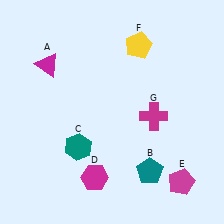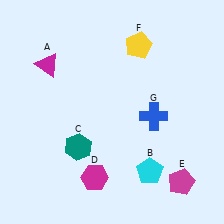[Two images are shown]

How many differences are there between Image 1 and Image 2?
There are 2 differences between the two images.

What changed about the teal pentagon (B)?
In Image 1, B is teal. In Image 2, it changed to cyan.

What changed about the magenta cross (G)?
In Image 1, G is magenta. In Image 2, it changed to blue.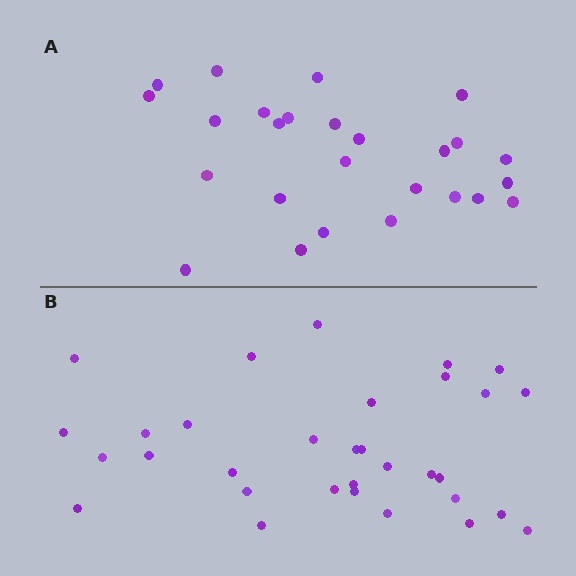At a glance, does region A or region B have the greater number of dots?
Region B (the bottom region) has more dots.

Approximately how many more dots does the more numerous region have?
Region B has about 6 more dots than region A.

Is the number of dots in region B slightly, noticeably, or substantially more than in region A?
Region B has only slightly more — the two regions are fairly close. The ratio is roughly 1.2 to 1.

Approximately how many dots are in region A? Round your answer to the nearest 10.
About 30 dots. (The exact count is 26, which rounds to 30.)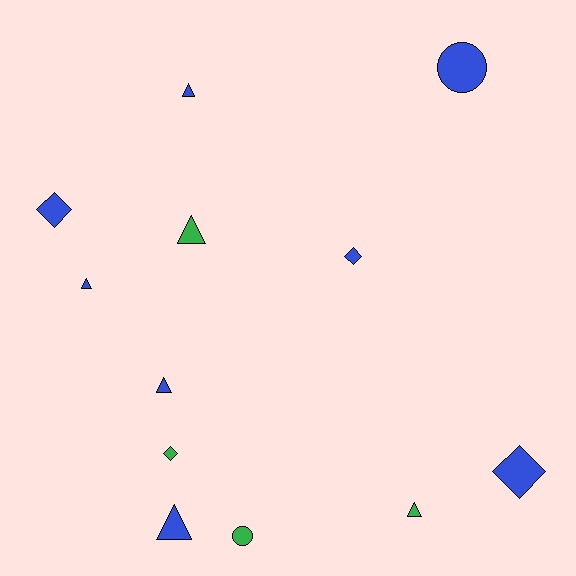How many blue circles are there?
There is 1 blue circle.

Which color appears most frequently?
Blue, with 8 objects.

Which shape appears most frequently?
Triangle, with 6 objects.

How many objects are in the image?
There are 12 objects.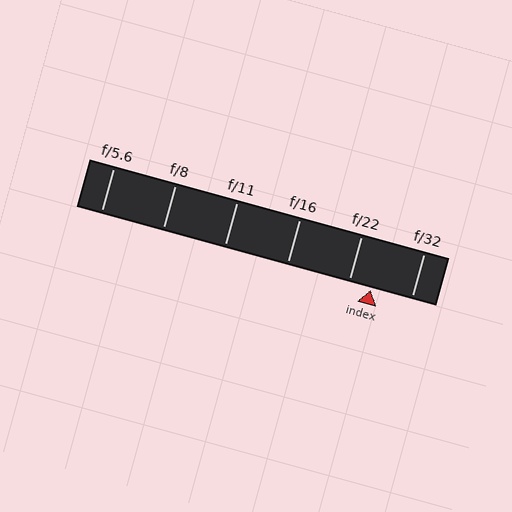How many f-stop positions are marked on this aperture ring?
There are 6 f-stop positions marked.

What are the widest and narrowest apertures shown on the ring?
The widest aperture shown is f/5.6 and the narrowest is f/32.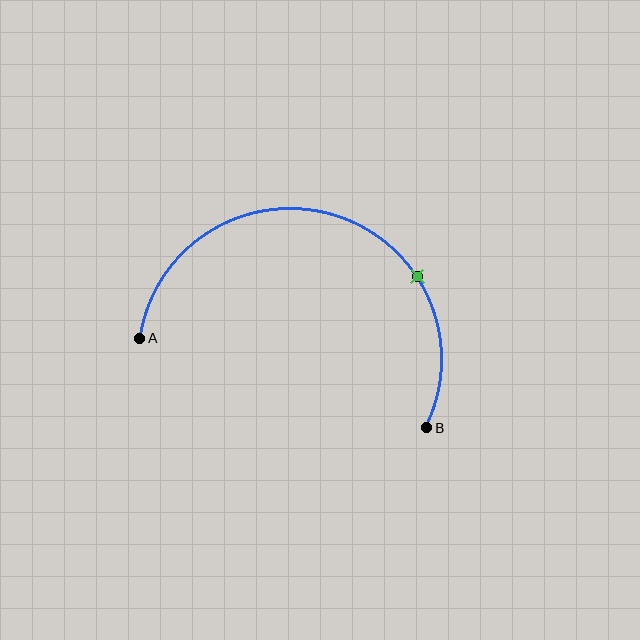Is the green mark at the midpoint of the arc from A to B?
No. The green mark lies on the arc but is closer to endpoint B. The arc midpoint would be at the point on the curve equidistant along the arc from both A and B.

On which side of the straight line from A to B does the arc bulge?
The arc bulges above the straight line connecting A and B.